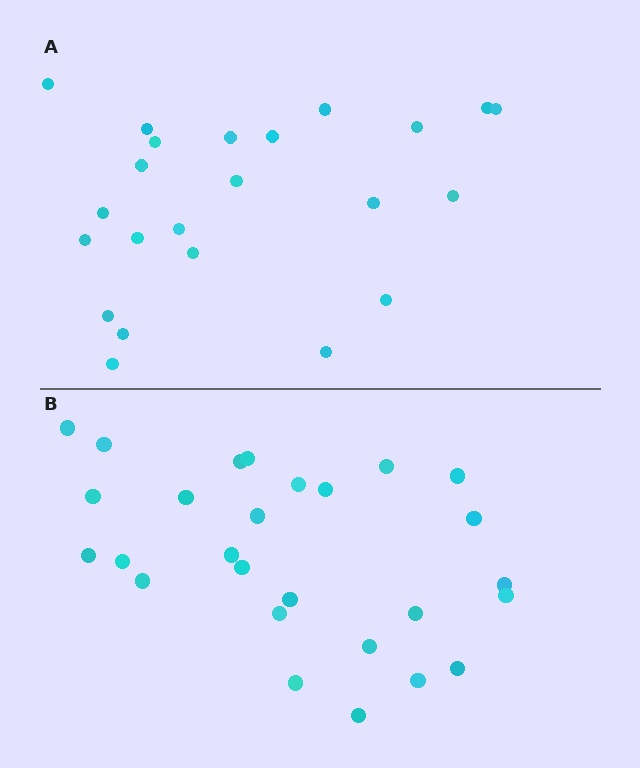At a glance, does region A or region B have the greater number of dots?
Region B (the bottom region) has more dots.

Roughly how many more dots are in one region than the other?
Region B has about 4 more dots than region A.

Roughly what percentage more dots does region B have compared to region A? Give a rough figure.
About 15% more.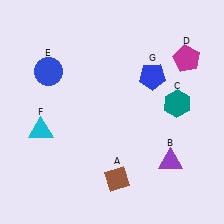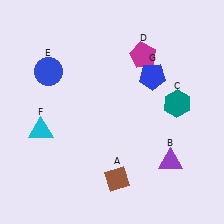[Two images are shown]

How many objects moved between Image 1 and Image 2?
1 object moved between the two images.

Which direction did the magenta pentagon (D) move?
The magenta pentagon (D) moved left.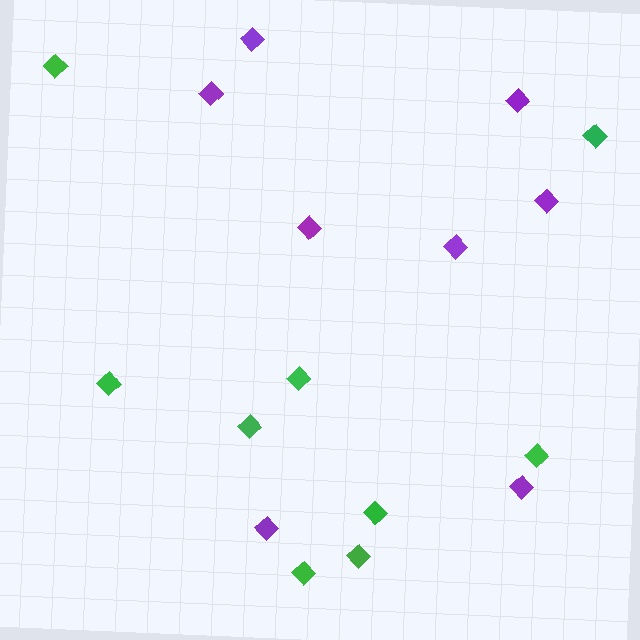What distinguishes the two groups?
There are 2 groups: one group of purple diamonds (8) and one group of green diamonds (9).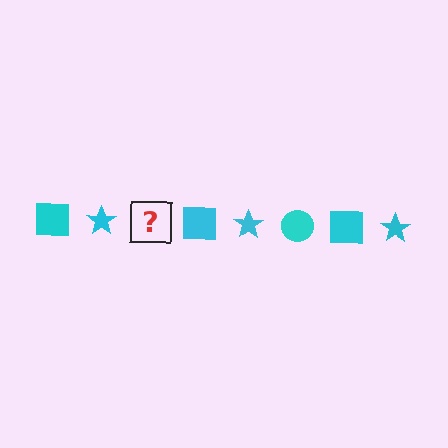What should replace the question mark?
The question mark should be replaced with a cyan circle.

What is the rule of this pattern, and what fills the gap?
The rule is that the pattern cycles through square, star, circle shapes in cyan. The gap should be filled with a cyan circle.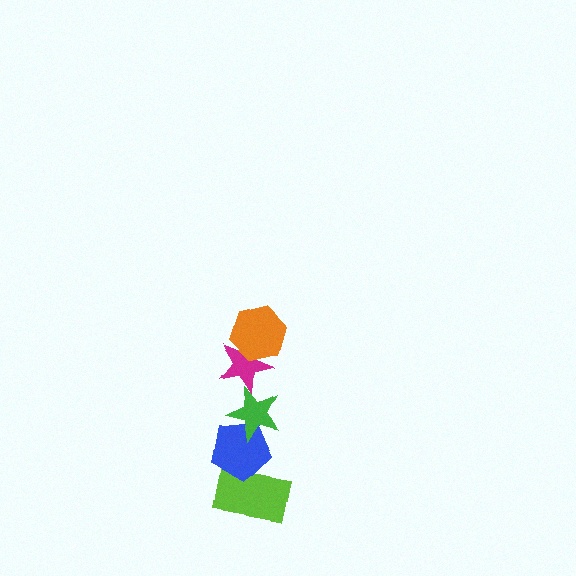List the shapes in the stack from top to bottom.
From top to bottom: the orange hexagon, the magenta star, the green star, the blue pentagon, the lime rectangle.